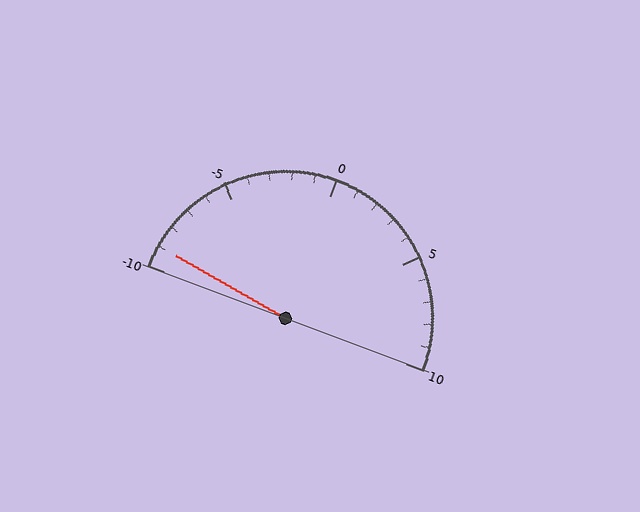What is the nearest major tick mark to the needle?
The nearest major tick mark is -10.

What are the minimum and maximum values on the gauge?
The gauge ranges from -10 to 10.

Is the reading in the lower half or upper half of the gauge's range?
The reading is in the lower half of the range (-10 to 10).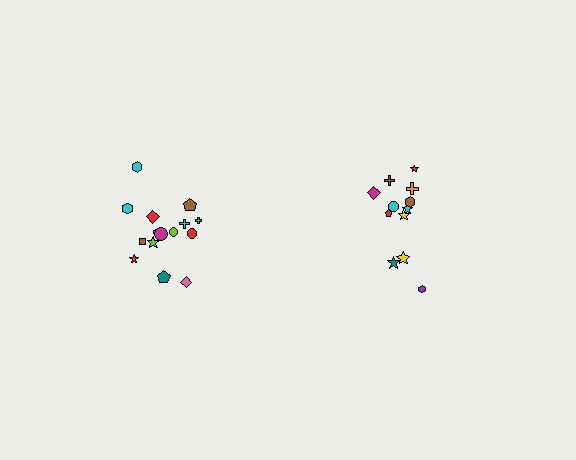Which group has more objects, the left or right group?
The left group.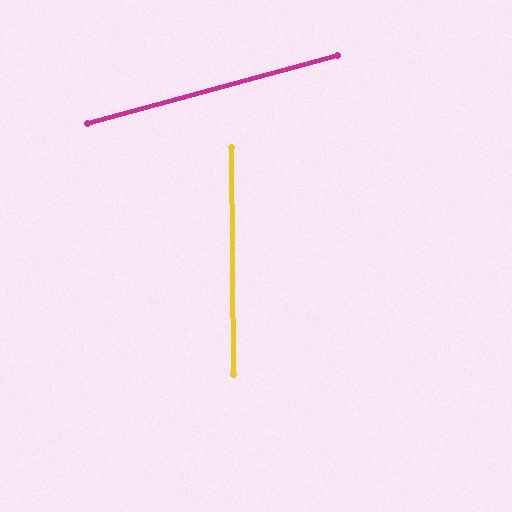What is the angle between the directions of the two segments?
Approximately 76 degrees.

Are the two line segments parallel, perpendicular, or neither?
Neither parallel nor perpendicular — they differ by about 76°.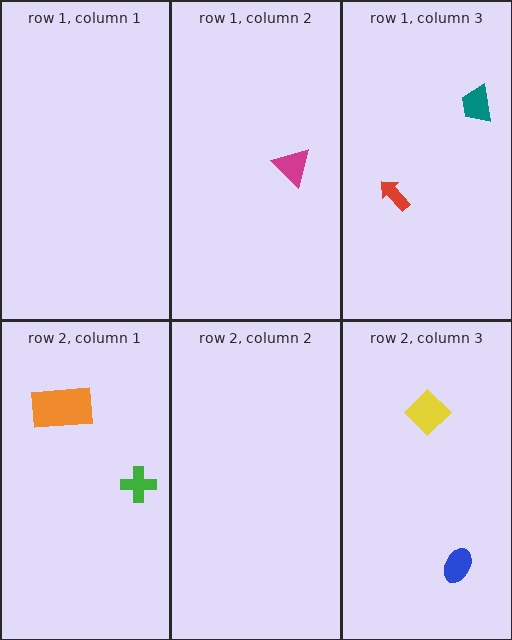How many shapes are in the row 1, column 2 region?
1.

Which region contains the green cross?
The row 2, column 1 region.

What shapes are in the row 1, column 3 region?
The teal trapezoid, the red arrow.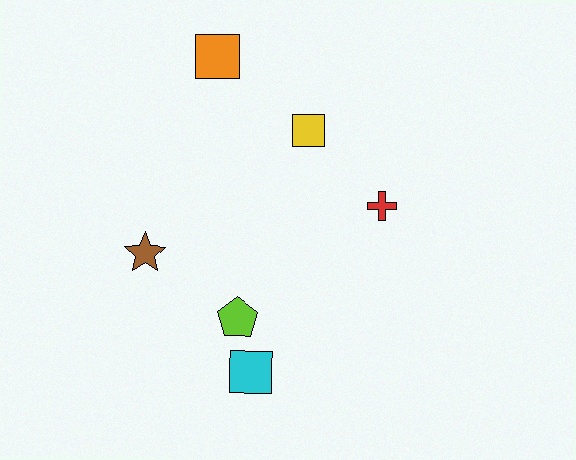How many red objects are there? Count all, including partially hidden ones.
There is 1 red object.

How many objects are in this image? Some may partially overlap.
There are 6 objects.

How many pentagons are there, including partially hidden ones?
There is 1 pentagon.